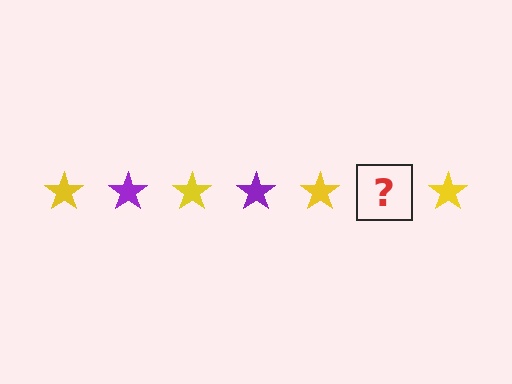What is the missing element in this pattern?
The missing element is a purple star.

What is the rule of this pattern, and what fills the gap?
The rule is that the pattern cycles through yellow, purple stars. The gap should be filled with a purple star.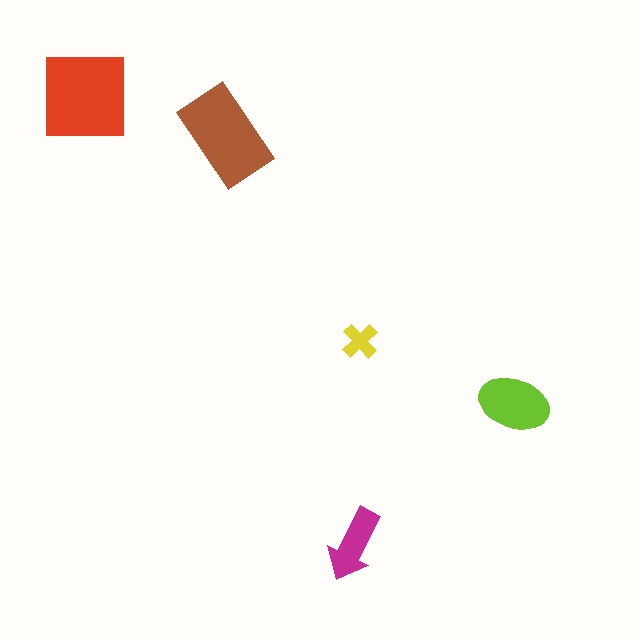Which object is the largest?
The red square.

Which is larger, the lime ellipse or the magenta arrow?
The lime ellipse.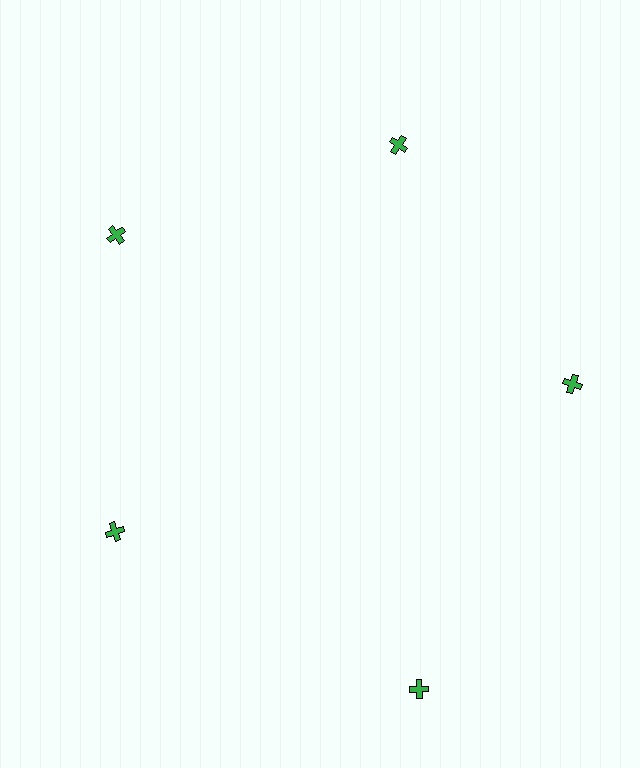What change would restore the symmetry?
The symmetry would be restored by moving it inward, back onto the ring so that all 5 crosses sit at equal angles and equal distance from the center.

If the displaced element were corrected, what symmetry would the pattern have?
It would have 5-fold rotational symmetry — the pattern would map onto itself every 72 degrees.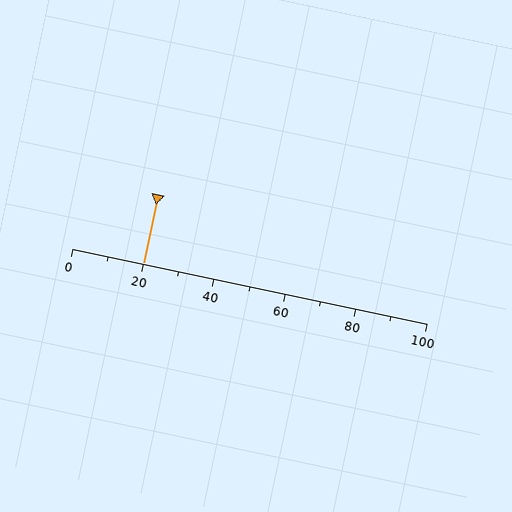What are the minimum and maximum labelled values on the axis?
The axis runs from 0 to 100.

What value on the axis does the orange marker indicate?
The marker indicates approximately 20.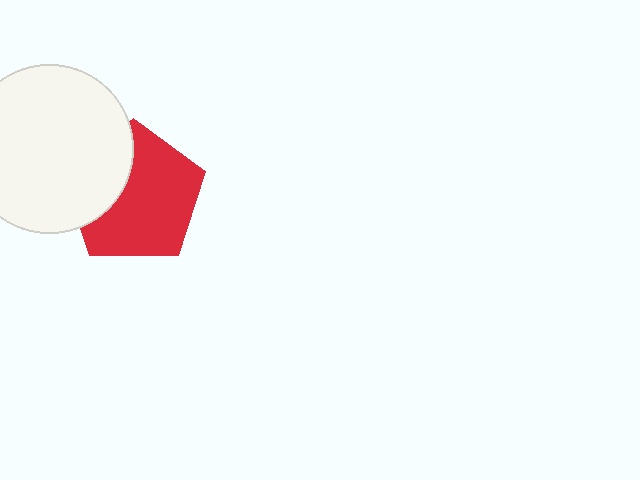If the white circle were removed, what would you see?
You would see the complete red pentagon.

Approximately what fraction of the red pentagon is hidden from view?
Roughly 31% of the red pentagon is hidden behind the white circle.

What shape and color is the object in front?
The object in front is a white circle.